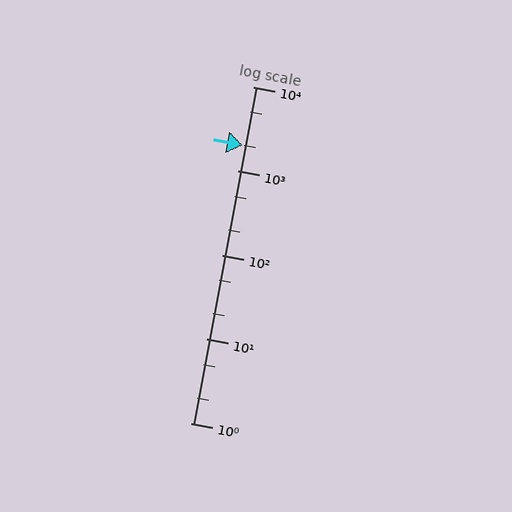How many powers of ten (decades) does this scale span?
The scale spans 4 decades, from 1 to 10000.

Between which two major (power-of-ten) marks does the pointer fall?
The pointer is between 1000 and 10000.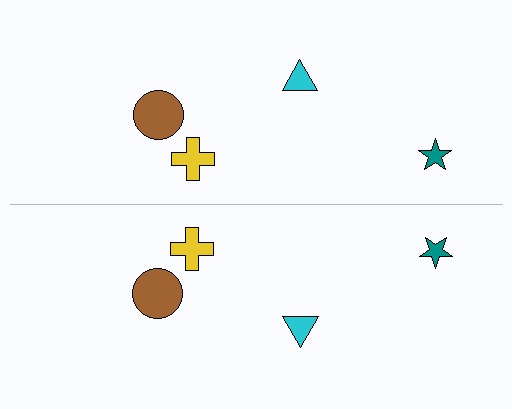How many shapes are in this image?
There are 8 shapes in this image.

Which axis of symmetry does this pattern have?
The pattern has a horizontal axis of symmetry running through the center of the image.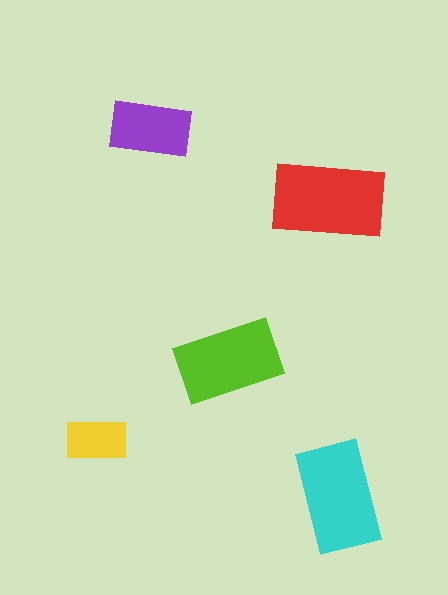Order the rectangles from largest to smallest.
the red one, the cyan one, the lime one, the purple one, the yellow one.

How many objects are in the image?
There are 5 objects in the image.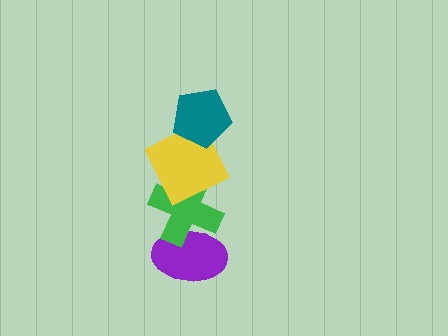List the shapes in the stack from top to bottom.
From top to bottom: the teal pentagon, the yellow square, the green cross, the purple ellipse.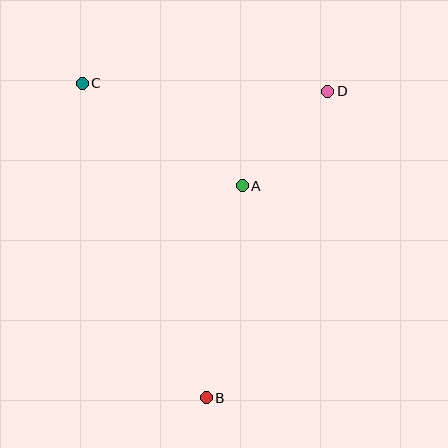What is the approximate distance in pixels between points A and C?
The distance between A and C is approximately 190 pixels.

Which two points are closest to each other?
Points A and D are closest to each other.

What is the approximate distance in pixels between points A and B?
The distance between A and B is approximately 215 pixels.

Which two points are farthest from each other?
Points B and C are farthest from each other.